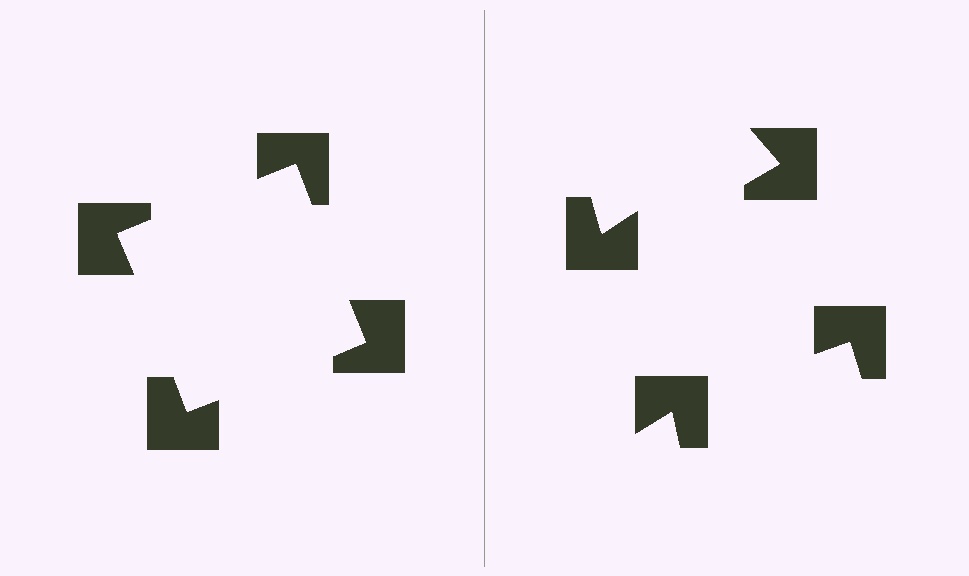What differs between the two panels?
The notched squares are positioned identically on both sides; only the wedge orientations differ. On the left they align to a square; on the right they are misaligned.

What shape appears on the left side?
An illusory square.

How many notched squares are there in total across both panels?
8 — 4 on each side.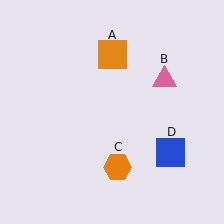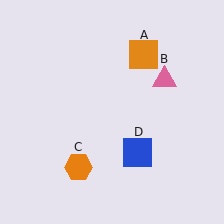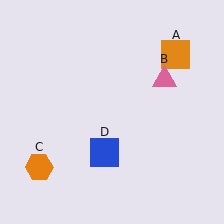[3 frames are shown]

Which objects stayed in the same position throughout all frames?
Pink triangle (object B) remained stationary.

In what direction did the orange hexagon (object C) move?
The orange hexagon (object C) moved left.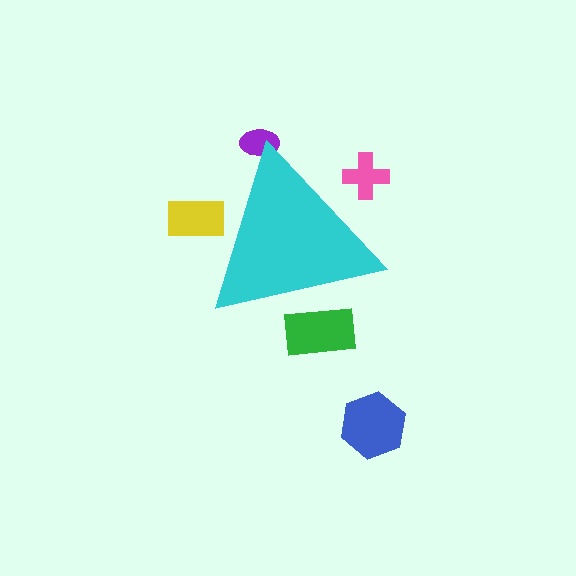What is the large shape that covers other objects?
A cyan triangle.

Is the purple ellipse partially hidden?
Yes, the purple ellipse is partially hidden behind the cyan triangle.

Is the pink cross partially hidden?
Yes, the pink cross is partially hidden behind the cyan triangle.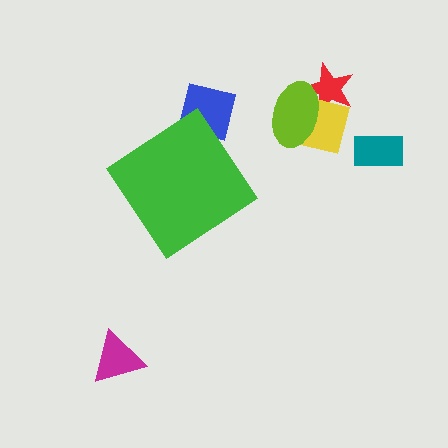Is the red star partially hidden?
No, the red star is fully visible.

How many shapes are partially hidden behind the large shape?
1 shape is partially hidden.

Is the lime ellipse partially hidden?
No, the lime ellipse is fully visible.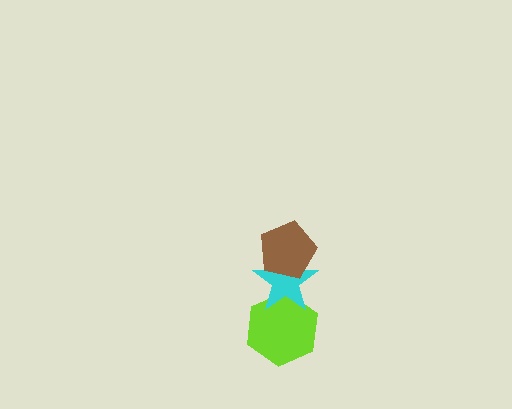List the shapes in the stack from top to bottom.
From top to bottom: the brown pentagon, the cyan star, the lime hexagon.